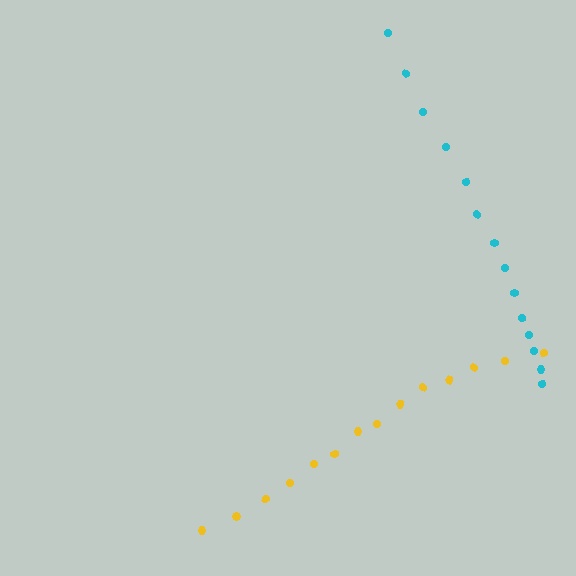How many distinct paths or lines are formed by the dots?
There are 2 distinct paths.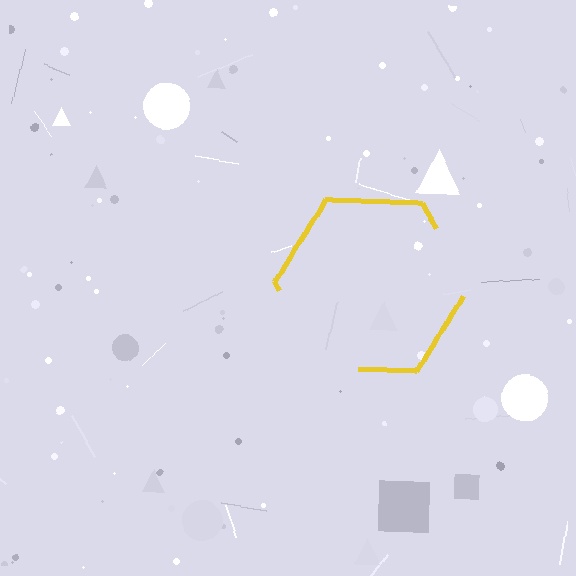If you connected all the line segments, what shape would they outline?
They would outline a hexagon.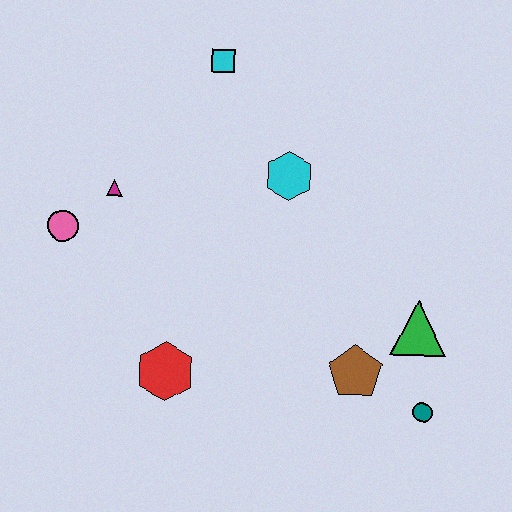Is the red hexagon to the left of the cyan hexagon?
Yes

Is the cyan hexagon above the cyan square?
No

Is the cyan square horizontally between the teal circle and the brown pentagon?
No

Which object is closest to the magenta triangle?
The pink circle is closest to the magenta triangle.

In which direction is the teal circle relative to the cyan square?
The teal circle is below the cyan square.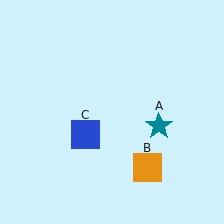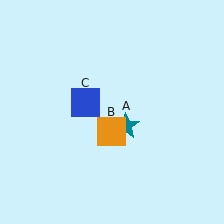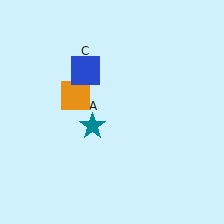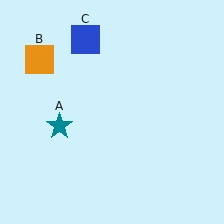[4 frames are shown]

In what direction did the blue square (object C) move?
The blue square (object C) moved up.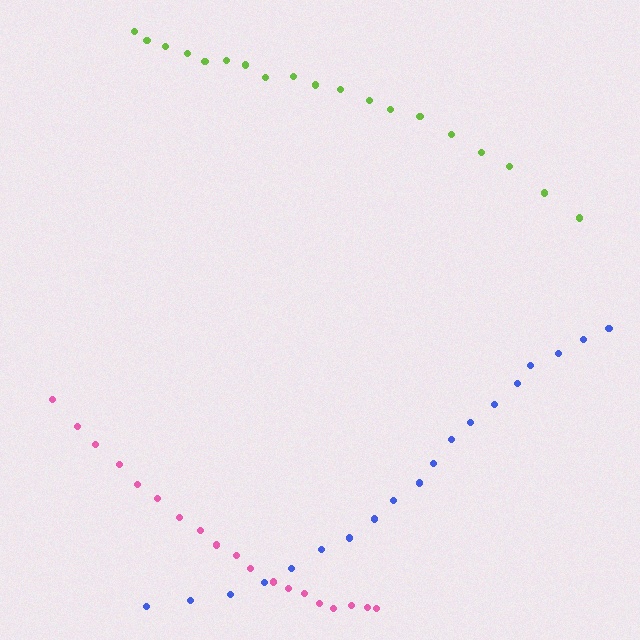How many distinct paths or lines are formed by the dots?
There are 3 distinct paths.